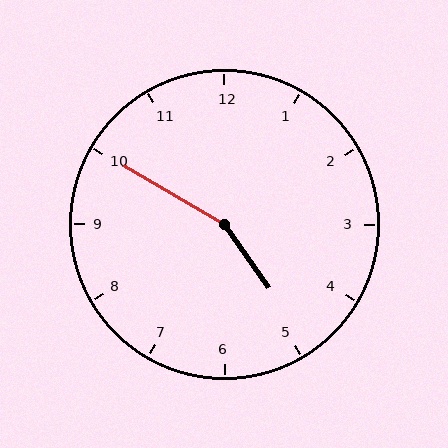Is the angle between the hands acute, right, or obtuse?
It is obtuse.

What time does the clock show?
4:50.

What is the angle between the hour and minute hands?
Approximately 155 degrees.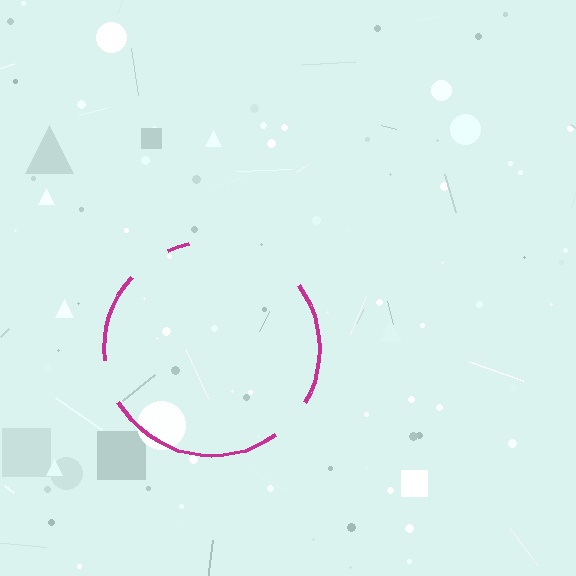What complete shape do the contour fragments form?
The contour fragments form a circle.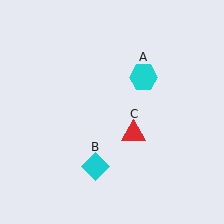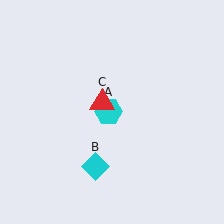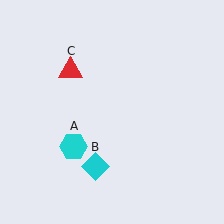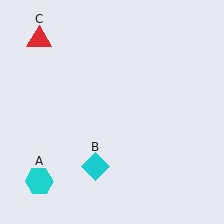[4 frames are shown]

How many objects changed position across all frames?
2 objects changed position: cyan hexagon (object A), red triangle (object C).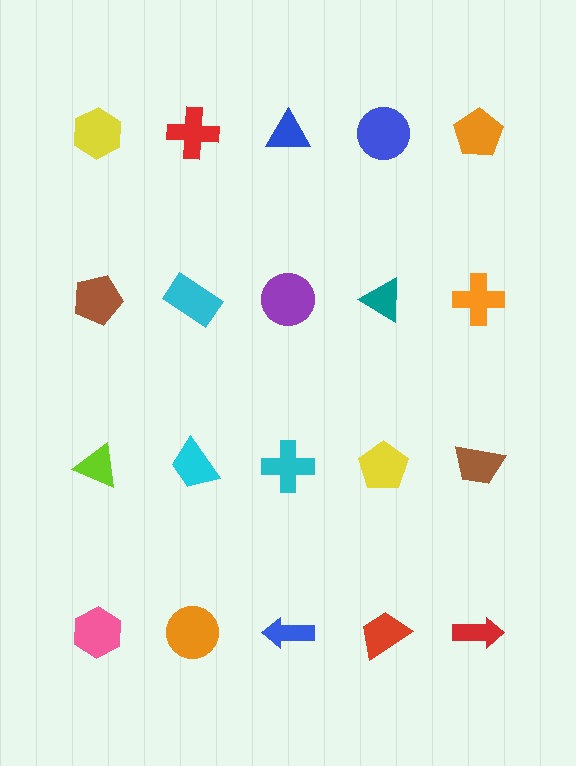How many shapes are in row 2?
5 shapes.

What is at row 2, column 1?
A brown pentagon.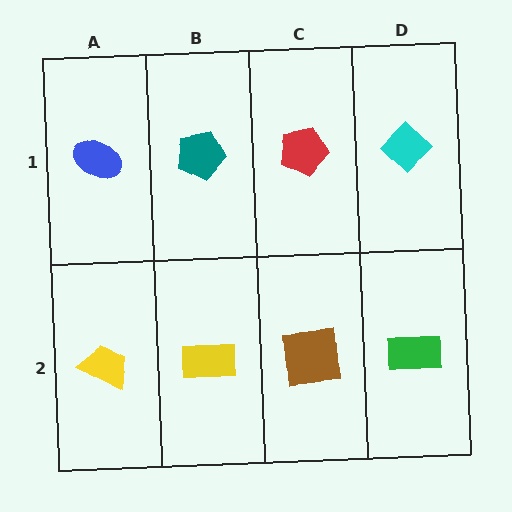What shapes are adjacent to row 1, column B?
A yellow rectangle (row 2, column B), a blue ellipse (row 1, column A), a red pentagon (row 1, column C).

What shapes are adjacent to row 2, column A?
A blue ellipse (row 1, column A), a yellow rectangle (row 2, column B).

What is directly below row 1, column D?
A green rectangle.